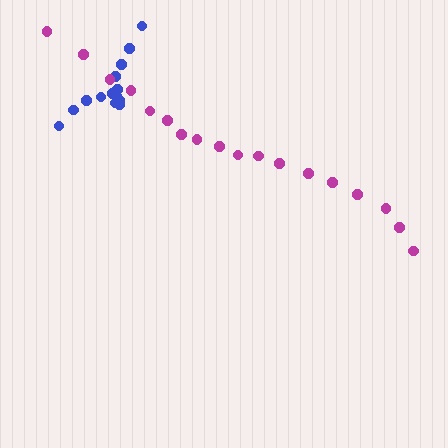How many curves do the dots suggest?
There are 2 distinct paths.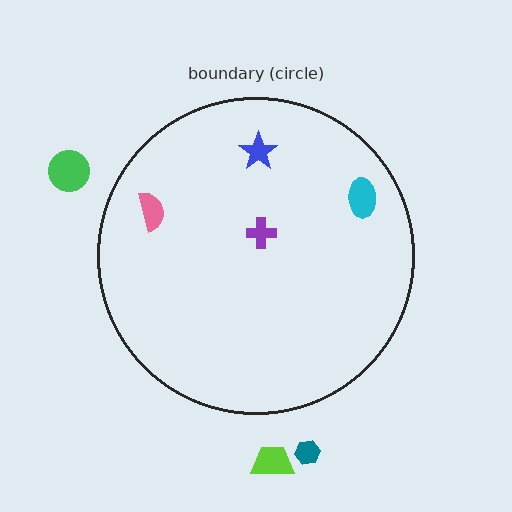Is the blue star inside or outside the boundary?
Inside.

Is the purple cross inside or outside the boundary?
Inside.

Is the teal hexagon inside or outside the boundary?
Outside.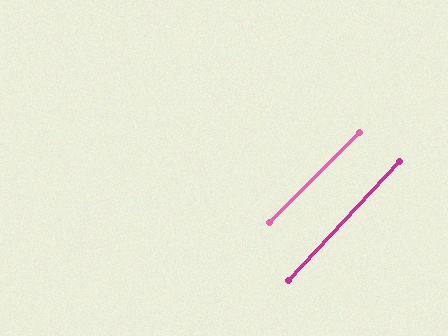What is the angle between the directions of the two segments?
Approximately 2 degrees.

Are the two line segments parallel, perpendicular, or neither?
Parallel — their directions differ by only 1.9°.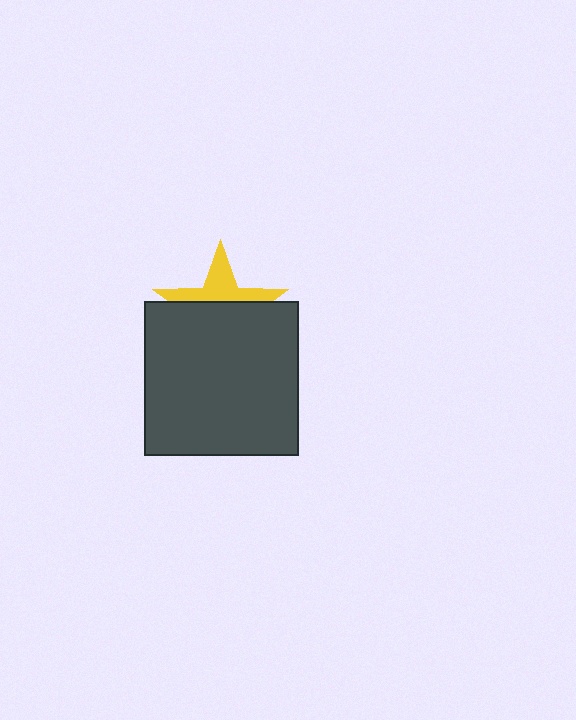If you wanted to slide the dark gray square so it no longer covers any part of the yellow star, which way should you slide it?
Slide it down — that is the most direct way to separate the two shapes.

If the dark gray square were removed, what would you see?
You would see the complete yellow star.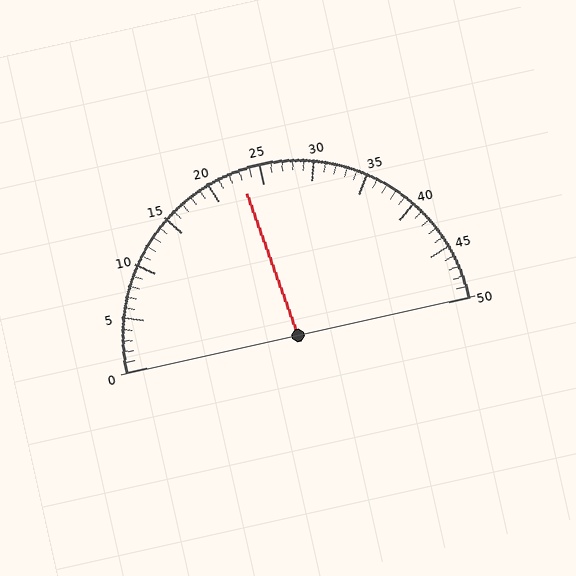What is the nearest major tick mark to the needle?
The nearest major tick mark is 25.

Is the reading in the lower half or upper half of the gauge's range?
The reading is in the lower half of the range (0 to 50).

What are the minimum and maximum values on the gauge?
The gauge ranges from 0 to 50.